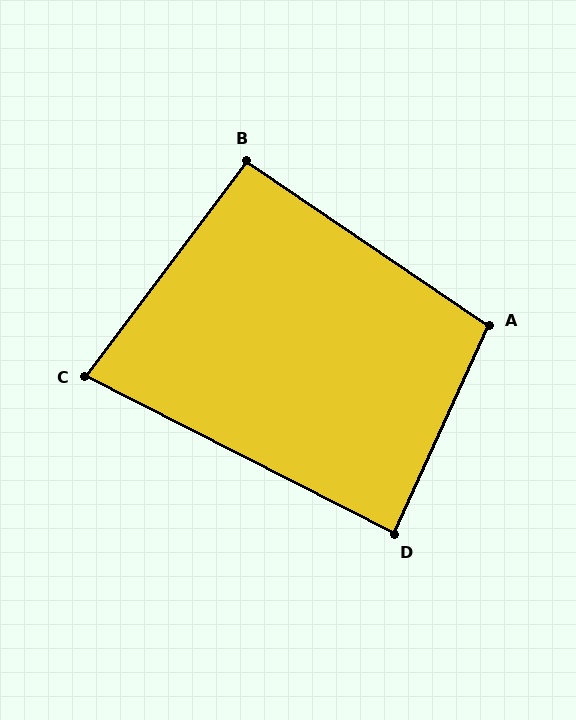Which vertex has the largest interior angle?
A, at approximately 100 degrees.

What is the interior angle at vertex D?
Approximately 87 degrees (approximately right).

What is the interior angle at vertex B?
Approximately 93 degrees (approximately right).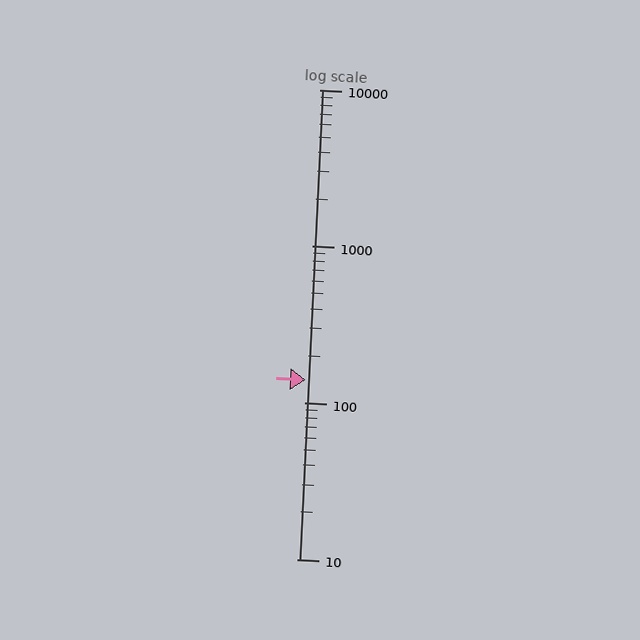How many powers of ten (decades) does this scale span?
The scale spans 3 decades, from 10 to 10000.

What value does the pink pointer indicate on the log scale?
The pointer indicates approximately 140.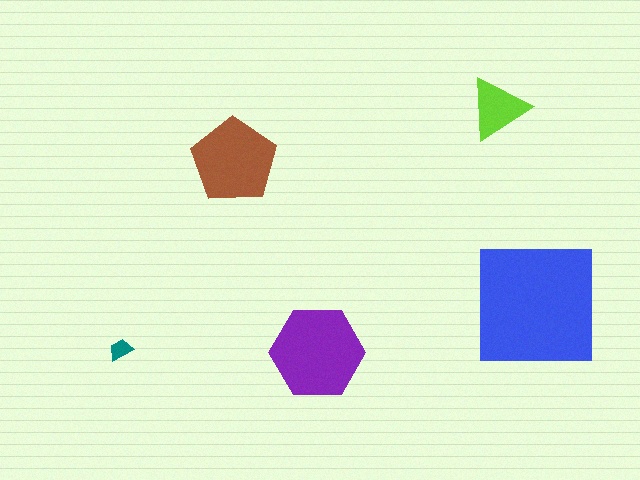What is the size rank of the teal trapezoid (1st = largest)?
5th.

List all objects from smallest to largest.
The teal trapezoid, the lime triangle, the brown pentagon, the purple hexagon, the blue square.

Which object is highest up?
The lime triangle is topmost.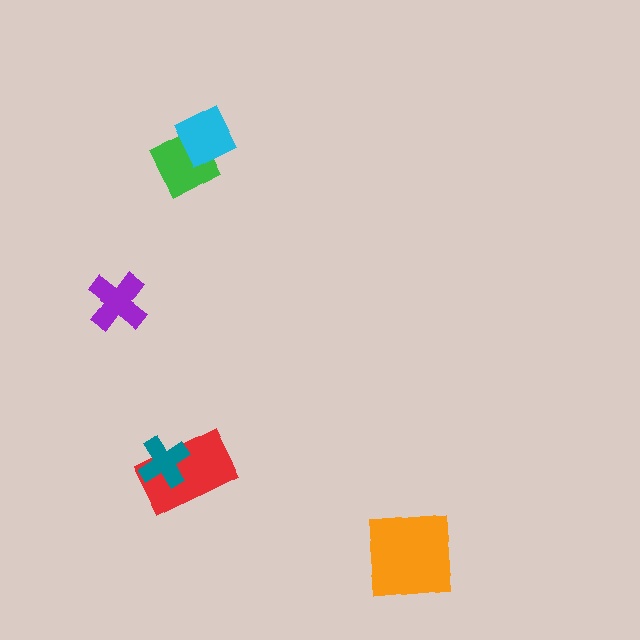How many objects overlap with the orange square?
0 objects overlap with the orange square.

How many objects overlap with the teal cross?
1 object overlaps with the teal cross.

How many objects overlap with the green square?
1 object overlaps with the green square.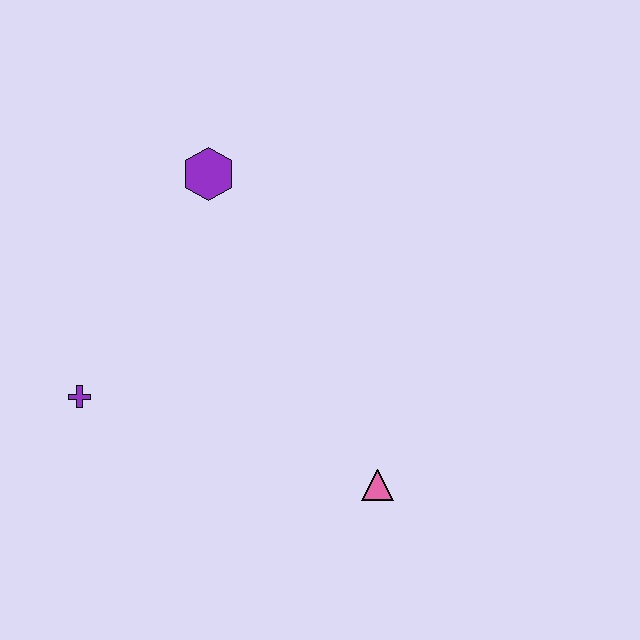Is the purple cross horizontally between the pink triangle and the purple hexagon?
No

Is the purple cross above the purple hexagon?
No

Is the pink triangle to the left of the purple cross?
No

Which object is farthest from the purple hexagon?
The pink triangle is farthest from the purple hexagon.